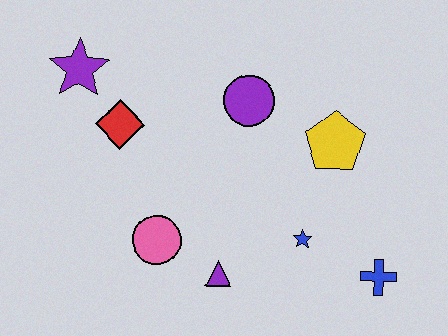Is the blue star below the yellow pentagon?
Yes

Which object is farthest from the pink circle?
The blue cross is farthest from the pink circle.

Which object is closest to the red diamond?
The purple star is closest to the red diamond.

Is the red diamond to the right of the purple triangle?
No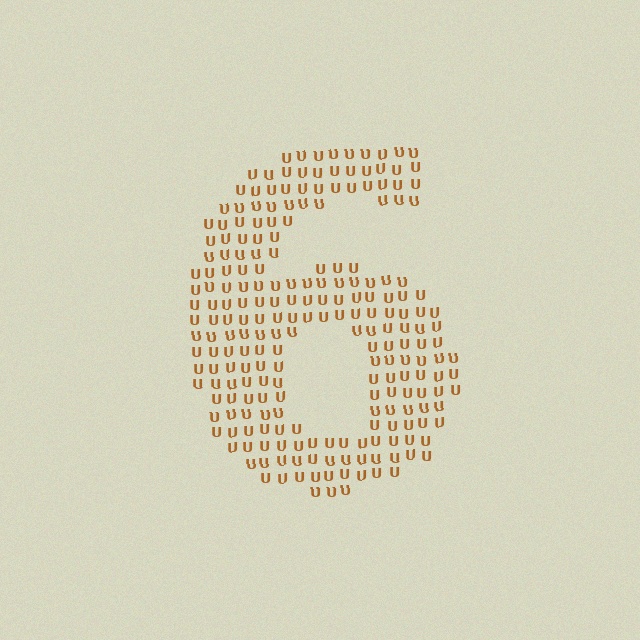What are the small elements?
The small elements are letter U's.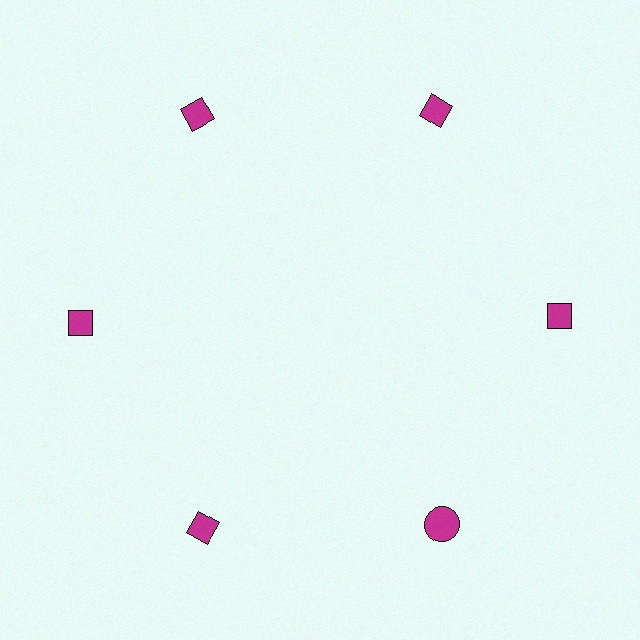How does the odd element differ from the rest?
It has a different shape: circle instead of diamond.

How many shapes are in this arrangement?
There are 6 shapes arranged in a ring pattern.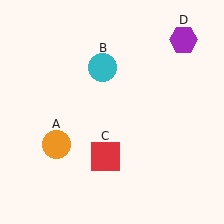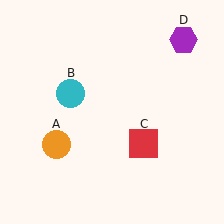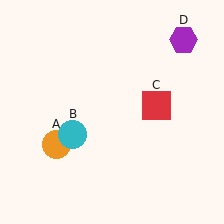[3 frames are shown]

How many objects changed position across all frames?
2 objects changed position: cyan circle (object B), red square (object C).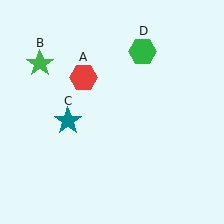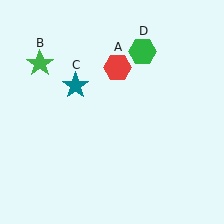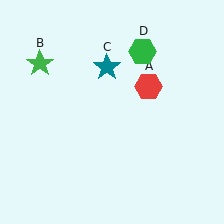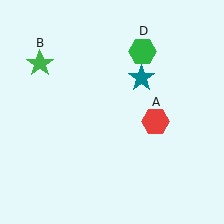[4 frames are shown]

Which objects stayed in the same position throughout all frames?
Green star (object B) and green hexagon (object D) remained stationary.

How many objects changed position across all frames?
2 objects changed position: red hexagon (object A), teal star (object C).